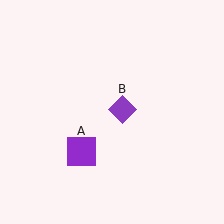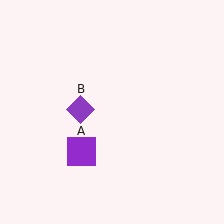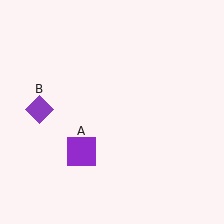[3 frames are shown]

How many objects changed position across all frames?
1 object changed position: purple diamond (object B).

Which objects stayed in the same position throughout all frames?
Purple square (object A) remained stationary.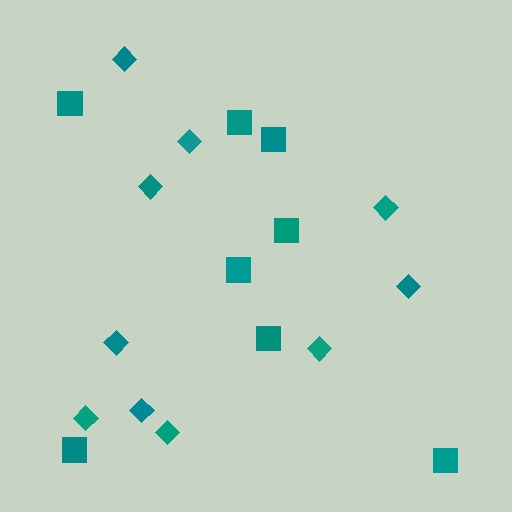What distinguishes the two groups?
There are 2 groups: one group of squares (8) and one group of diamonds (10).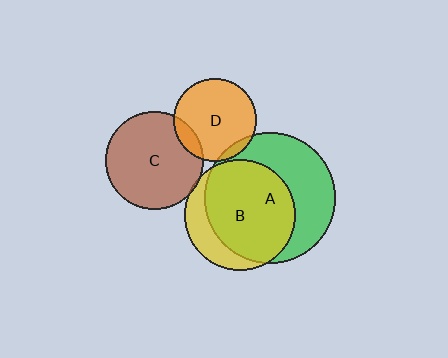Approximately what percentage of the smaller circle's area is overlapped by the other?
Approximately 10%.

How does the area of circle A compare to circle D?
Approximately 2.5 times.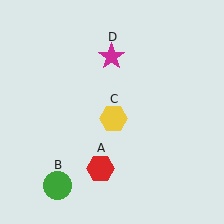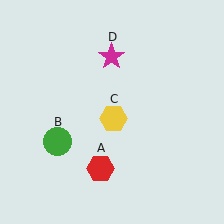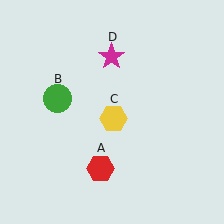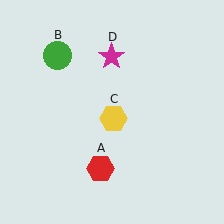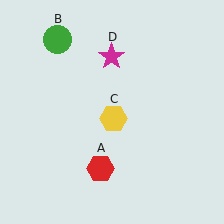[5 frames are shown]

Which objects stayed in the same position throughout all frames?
Red hexagon (object A) and yellow hexagon (object C) and magenta star (object D) remained stationary.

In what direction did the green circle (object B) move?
The green circle (object B) moved up.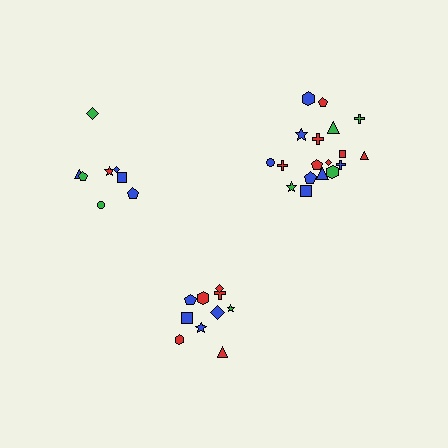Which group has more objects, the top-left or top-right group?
The top-right group.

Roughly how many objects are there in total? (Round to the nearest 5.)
Roughly 35 objects in total.